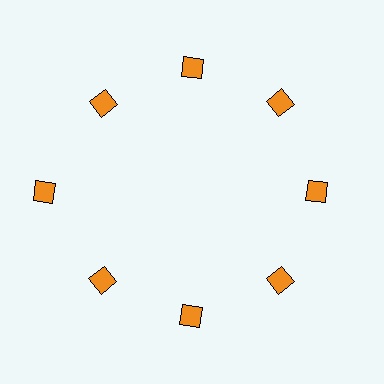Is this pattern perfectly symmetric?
No. The 8 orange diamonds are arranged in a ring, but one element near the 9 o'clock position is pushed outward from the center, breaking the 8-fold rotational symmetry.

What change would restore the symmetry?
The symmetry would be restored by moving it inward, back onto the ring so that all 8 diamonds sit at equal angles and equal distance from the center.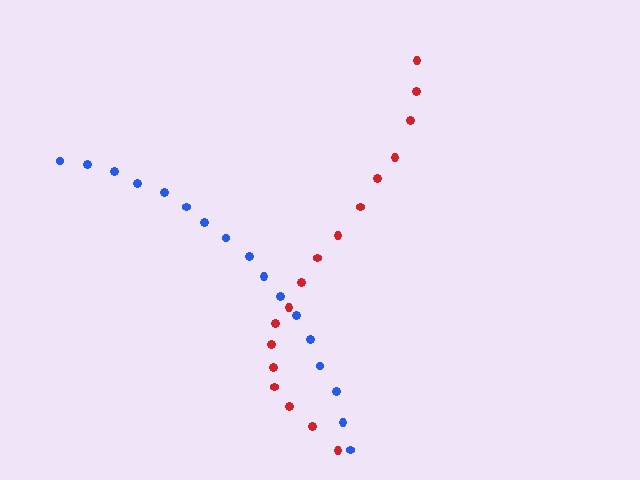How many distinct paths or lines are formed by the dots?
There are 2 distinct paths.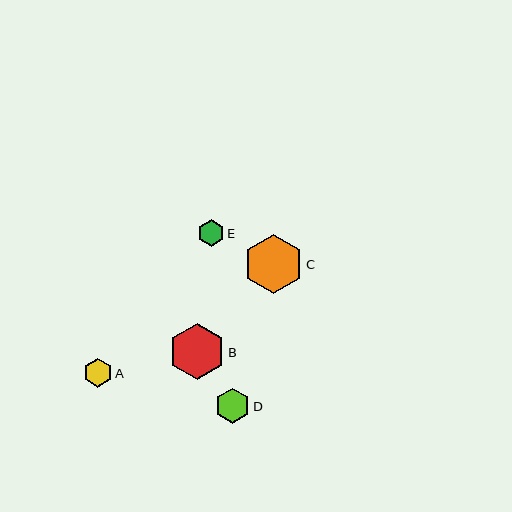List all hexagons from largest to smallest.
From largest to smallest: C, B, D, A, E.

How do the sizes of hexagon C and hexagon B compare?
Hexagon C and hexagon B are approximately the same size.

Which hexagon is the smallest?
Hexagon E is the smallest with a size of approximately 26 pixels.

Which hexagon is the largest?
Hexagon C is the largest with a size of approximately 59 pixels.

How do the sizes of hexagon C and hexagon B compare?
Hexagon C and hexagon B are approximately the same size.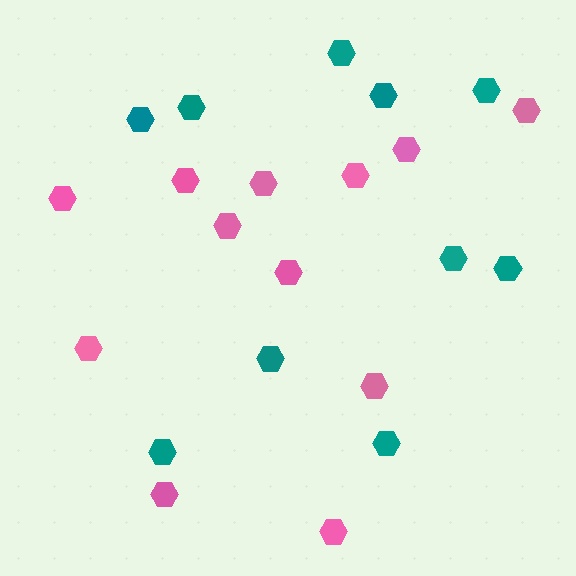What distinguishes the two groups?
There are 2 groups: one group of pink hexagons (12) and one group of teal hexagons (10).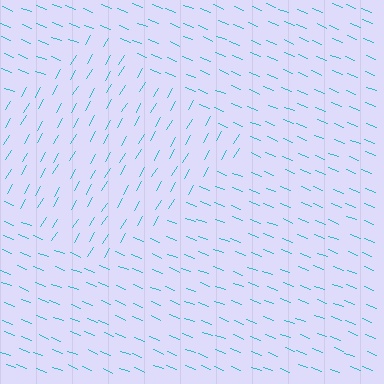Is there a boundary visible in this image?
Yes, there is a texture boundary formed by a change in line orientation.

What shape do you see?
I see a diamond.